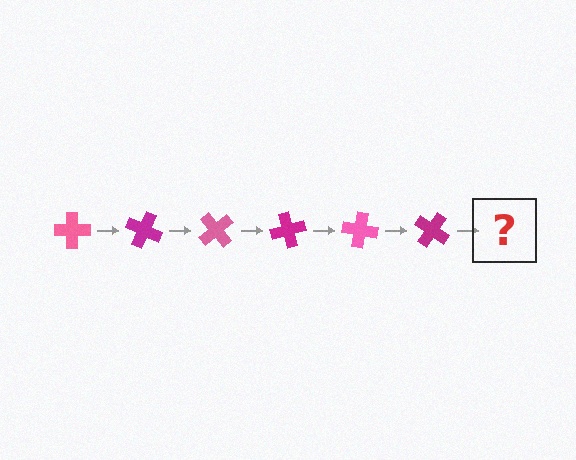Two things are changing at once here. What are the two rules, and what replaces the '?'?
The two rules are that it rotates 25 degrees each step and the color cycles through pink and magenta. The '?' should be a pink cross, rotated 150 degrees from the start.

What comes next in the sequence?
The next element should be a pink cross, rotated 150 degrees from the start.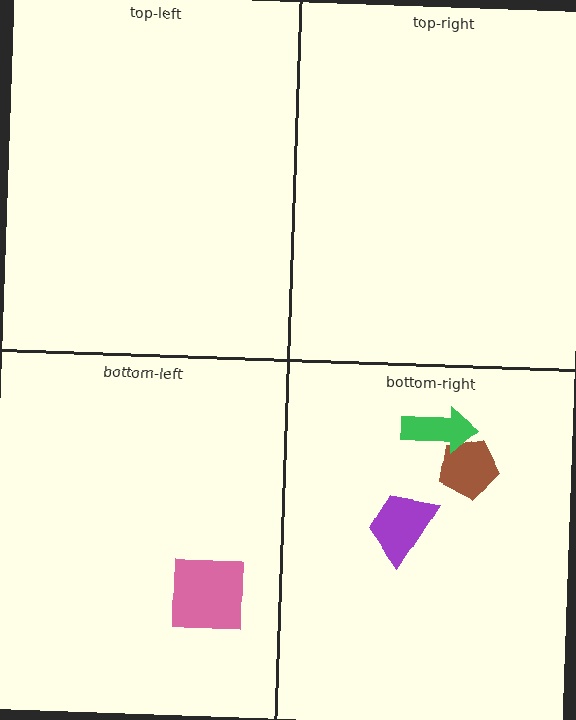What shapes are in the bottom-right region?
The purple trapezoid, the brown pentagon, the green arrow.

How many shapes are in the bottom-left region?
1.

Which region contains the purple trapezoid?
The bottom-right region.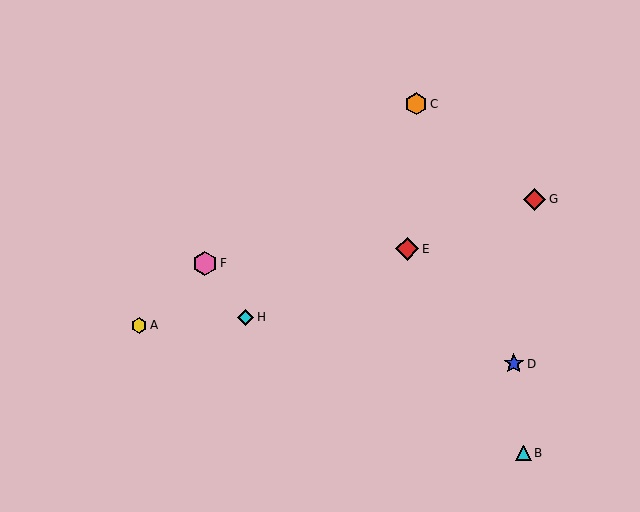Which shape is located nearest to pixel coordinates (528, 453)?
The cyan triangle (labeled B) at (523, 453) is nearest to that location.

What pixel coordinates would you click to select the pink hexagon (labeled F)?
Click at (205, 263) to select the pink hexagon F.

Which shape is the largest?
The pink hexagon (labeled F) is the largest.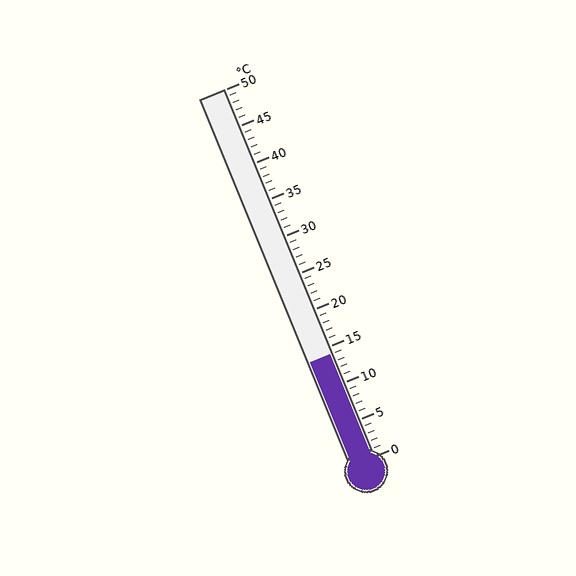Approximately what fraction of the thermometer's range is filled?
The thermometer is filled to approximately 30% of its range.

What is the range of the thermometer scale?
The thermometer scale ranges from 0°C to 50°C.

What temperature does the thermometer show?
The thermometer shows approximately 14°C.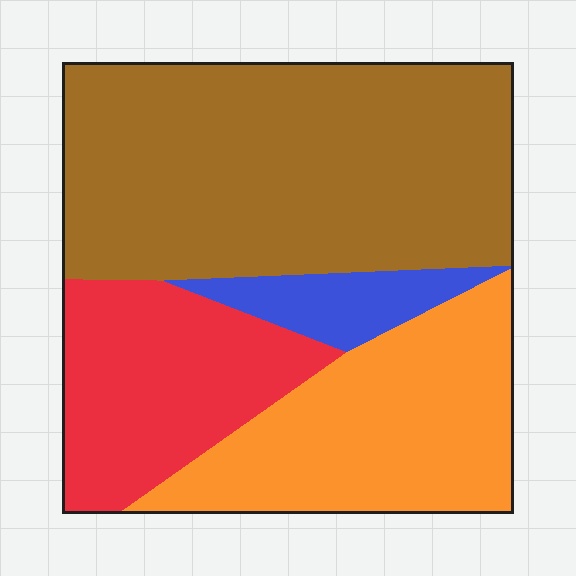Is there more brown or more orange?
Brown.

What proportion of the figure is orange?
Orange takes up about one quarter (1/4) of the figure.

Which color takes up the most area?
Brown, at roughly 45%.